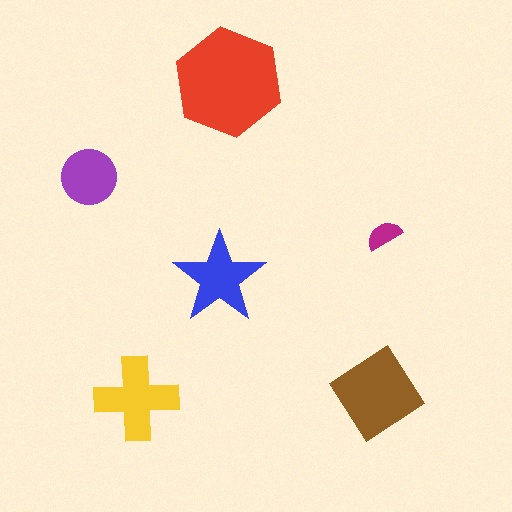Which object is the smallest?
The magenta semicircle.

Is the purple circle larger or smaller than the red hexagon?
Smaller.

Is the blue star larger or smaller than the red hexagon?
Smaller.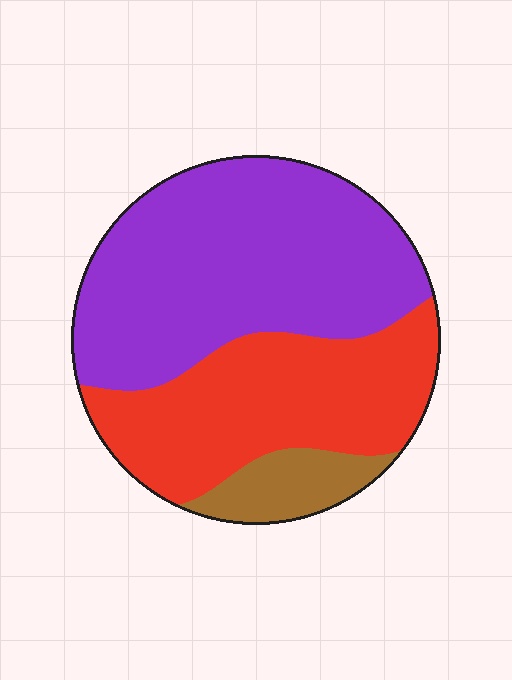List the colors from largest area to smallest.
From largest to smallest: purple, red, brown.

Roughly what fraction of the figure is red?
Red takes up between a quarter and a half of the figure.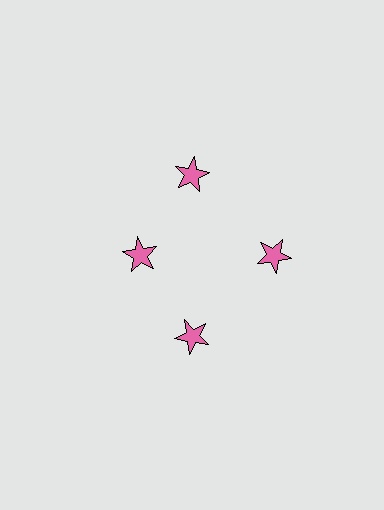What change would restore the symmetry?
The symmetry would be restored by moving it outward, back onto the ring so that all 4 stars sit at equal angles and equal distance from the center.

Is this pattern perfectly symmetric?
No. The 4 pink stars are arranged in a ring, but one element near the 9 o'clock position is pulled inward toward the center, breaking the 4-fold rotational symmetry.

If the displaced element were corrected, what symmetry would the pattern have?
It would have 4-fold rotational symmetry — the pattern would map onto itself every 90 degrees.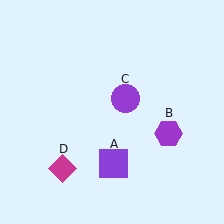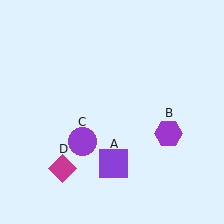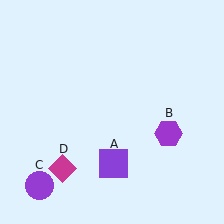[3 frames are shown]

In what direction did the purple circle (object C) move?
The purple circle (object C) moved down and to the left.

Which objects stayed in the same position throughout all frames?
Purple square (object A) and purple hexagon (object B) and magenta diamond (object D) remained stationary.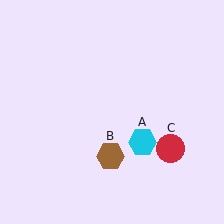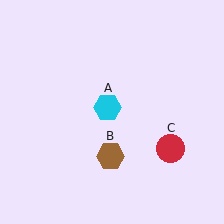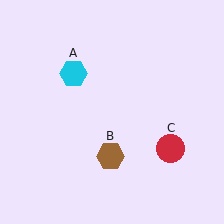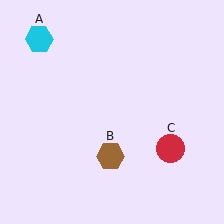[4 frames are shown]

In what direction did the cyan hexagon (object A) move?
The cyan hexagon (object A) moved up and to the left.